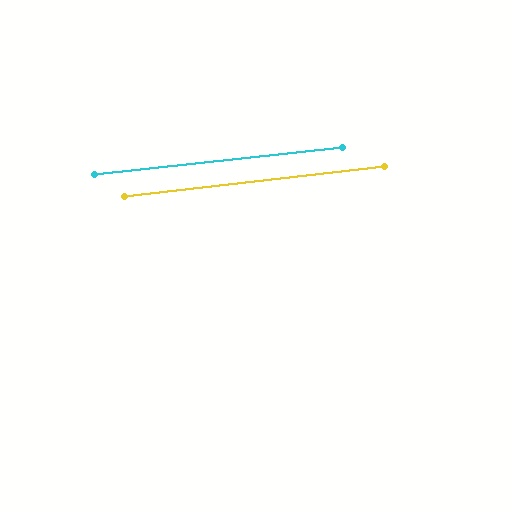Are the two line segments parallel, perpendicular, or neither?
Parallel — their directions differ by only 0.6°.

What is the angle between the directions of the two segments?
Approximately 1 degree.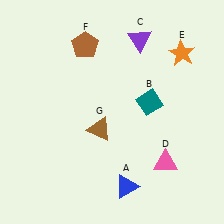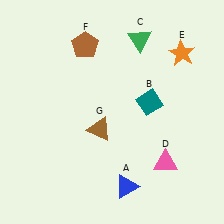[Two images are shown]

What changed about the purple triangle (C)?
In Image 1, C is purple. In Image 2, it changed to green.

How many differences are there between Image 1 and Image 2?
There is 1 difference between the two images.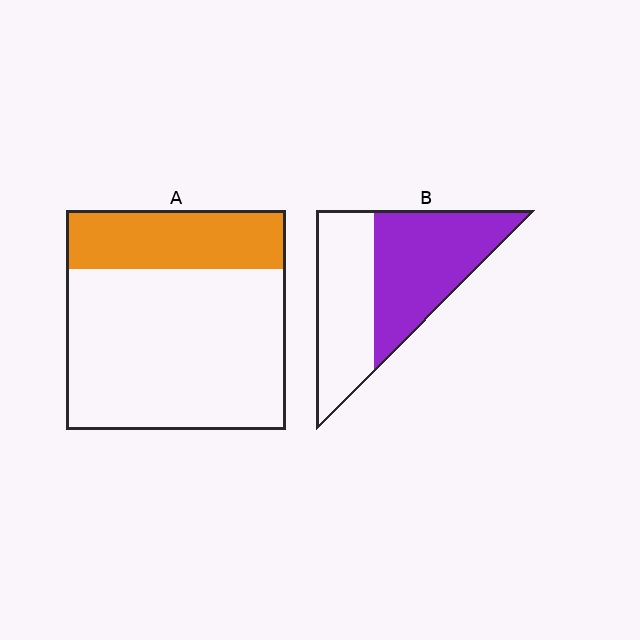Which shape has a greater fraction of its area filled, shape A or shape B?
Shape B.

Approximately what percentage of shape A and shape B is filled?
A is approximately 25% and B is approximately 55%.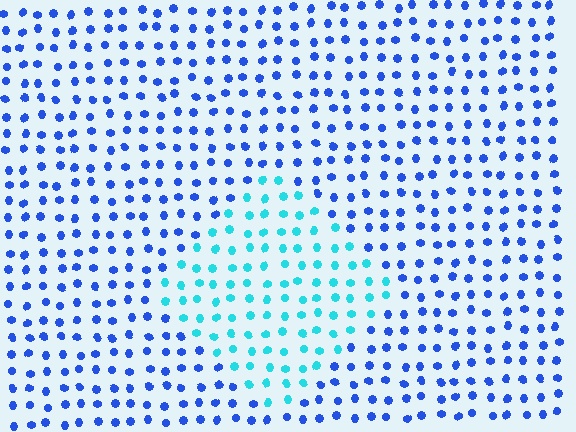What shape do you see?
I see a diamond.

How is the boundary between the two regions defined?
The boundary is defined purely by a slight shift in hue (about 44 degrees). Spacing, size, and orientation are identical on both sides.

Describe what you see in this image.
The image is filled with small blue elements in a uniform arrangement. A diamond-shaped region is visible where the elements are tinted to a slightly different hue, forming a subtle color boundary.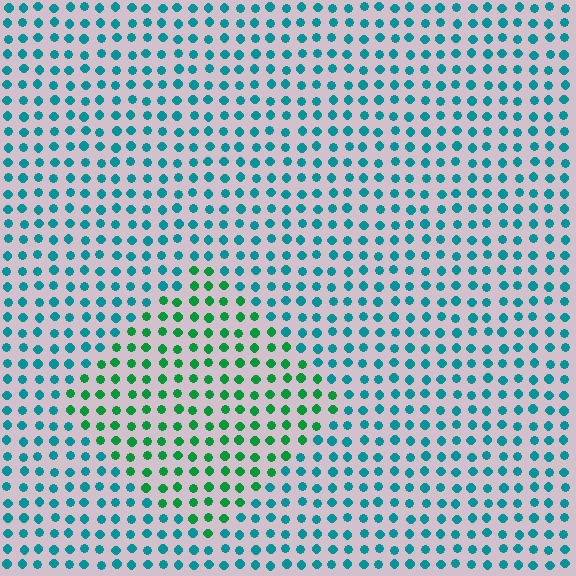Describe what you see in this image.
The image is filled with small teal elements in a uniform arrangement. A diamond-shaped region is visible where the elements are tinted to a slightly different hue, forming a subtle color boundary.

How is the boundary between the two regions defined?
The boundary is defined purely by a slight shift in hue (about 43 degrees). Spacing, size, and orientation are identical on both sides.